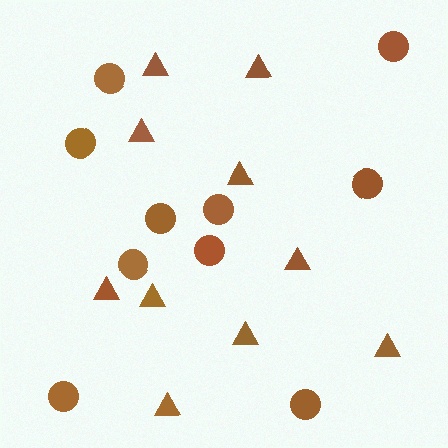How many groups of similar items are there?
There are 2 groups: one group of circles (10) and one group of triangles (10).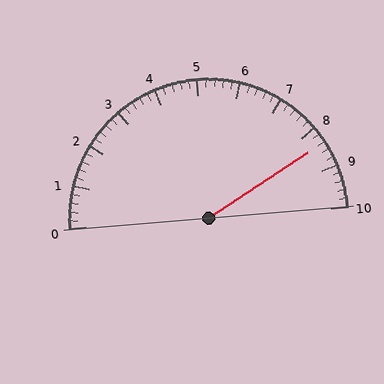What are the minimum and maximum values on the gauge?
The gauge ranges from 0 to 10.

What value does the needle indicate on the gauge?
The needle indicates approximately 8.4.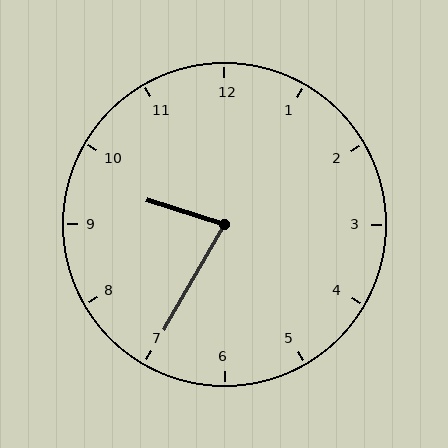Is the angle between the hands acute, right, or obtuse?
It is acute.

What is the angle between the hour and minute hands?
Approximately 78 degrees.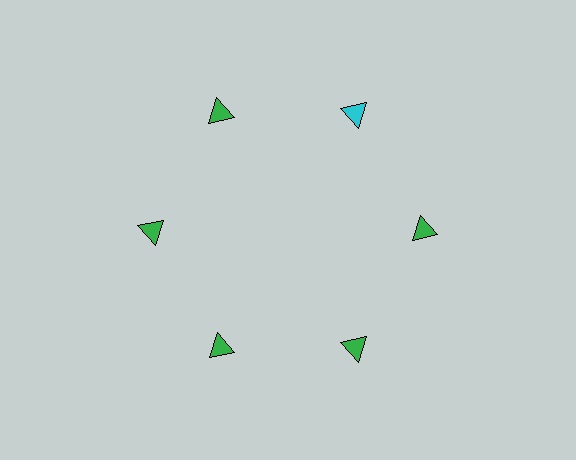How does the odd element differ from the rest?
It has a different color: cyan instead of green.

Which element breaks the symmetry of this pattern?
The cyan triangle at roughly the 1 o'clock position breaks the symmetry. All other shapes are green triangles.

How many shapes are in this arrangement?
There are 6 shapes arranged in a ring pattern.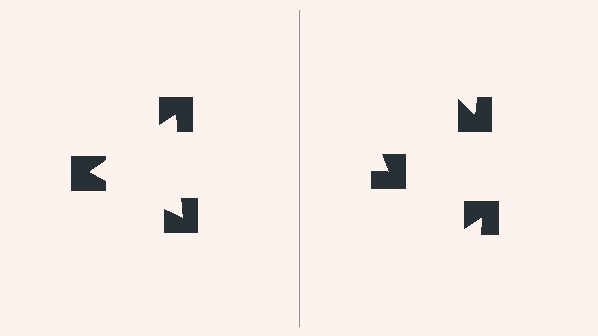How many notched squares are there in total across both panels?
6 — 3 on each side.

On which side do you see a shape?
An illusory triangle appears on the left side. On the right side the wedge cuts are rotated, so no coherent shape forms.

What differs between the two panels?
The notched squares are positioned identically on both sides; only the wedge orientations differ. On the left they align to a triangle; on the right they are misaligned.